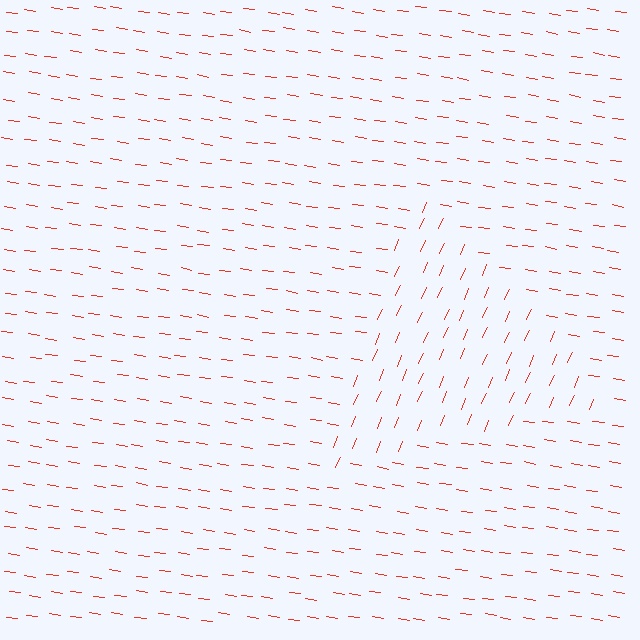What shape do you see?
I see a triangle.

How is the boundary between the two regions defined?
The boundary is defined purely by a change in line orientation (approximately 75 degrees difference). All lines are the same color and thickness.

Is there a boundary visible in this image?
Yes, there is a texture boundary formed by a change in line orientation.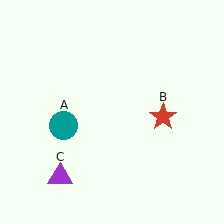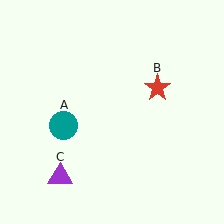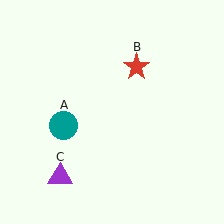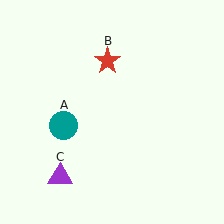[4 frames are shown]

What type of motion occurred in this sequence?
The red star (object B) rotated counterclockwise around the center of the scene.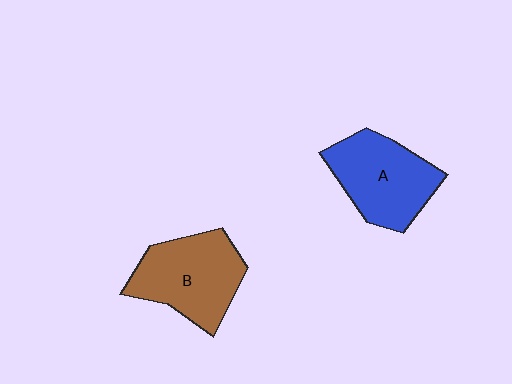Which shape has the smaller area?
Shape A (blue).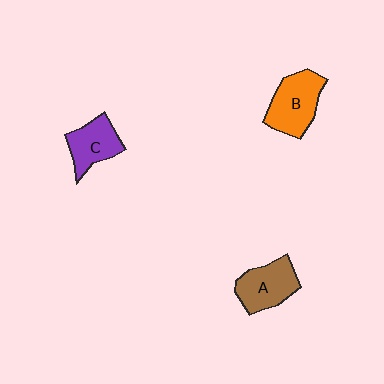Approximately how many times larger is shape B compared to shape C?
Approximately 1.3 times.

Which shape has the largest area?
Shape B (orange).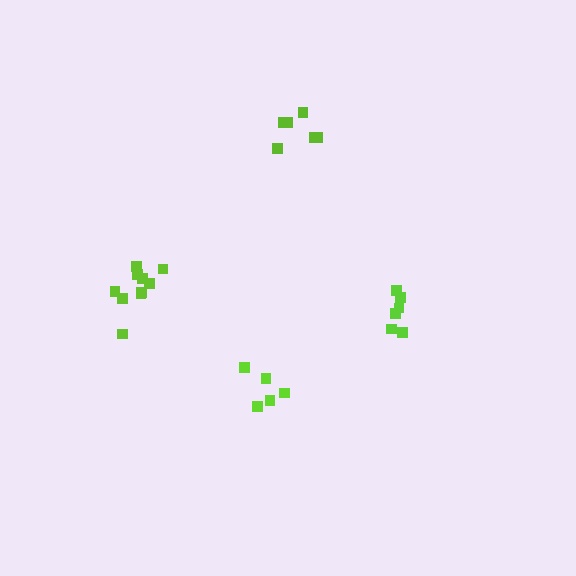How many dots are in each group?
Group 1: 6 dots, Group 2: 6 dots, Group 3: 5 dots, Group 4: 10 dots (27 total).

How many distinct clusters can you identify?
There are 4 distinct clusters.